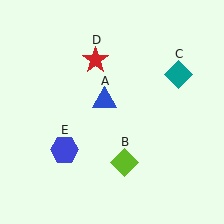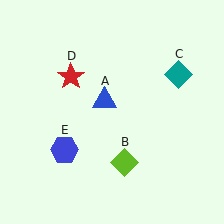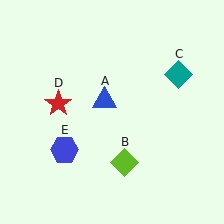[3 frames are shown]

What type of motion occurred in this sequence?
The red star (object D) rotated counterclockwise around the center of the scene.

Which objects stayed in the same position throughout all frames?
Blue triangle (object A) and lime diamond (object B) and teal diamond (object C) and blue hexagon (object E) remained stationary.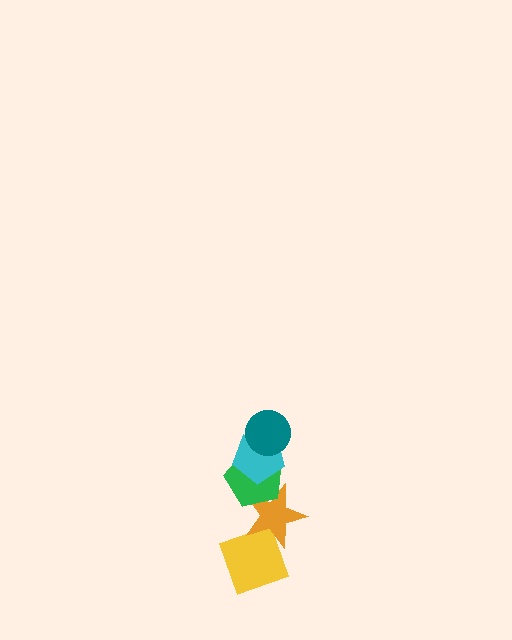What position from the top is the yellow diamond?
The yellow diamond is 5th from the top.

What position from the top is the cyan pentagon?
The cyan pentagon is 2nd from the top.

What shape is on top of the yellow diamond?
The orange star is on top of the yellow diamond.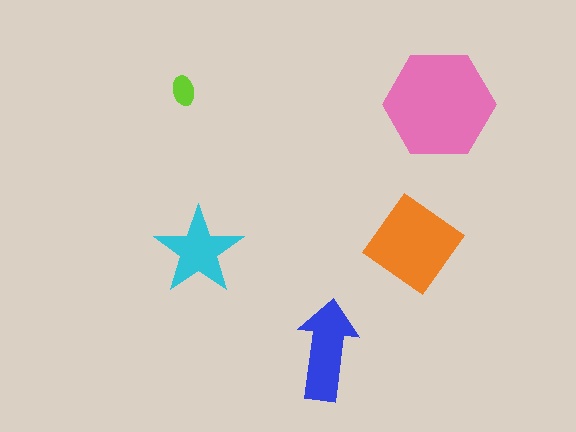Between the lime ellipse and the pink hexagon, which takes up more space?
The pink hexagon.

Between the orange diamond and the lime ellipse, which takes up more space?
The orange diamond.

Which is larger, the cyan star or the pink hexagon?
The pink hexagon.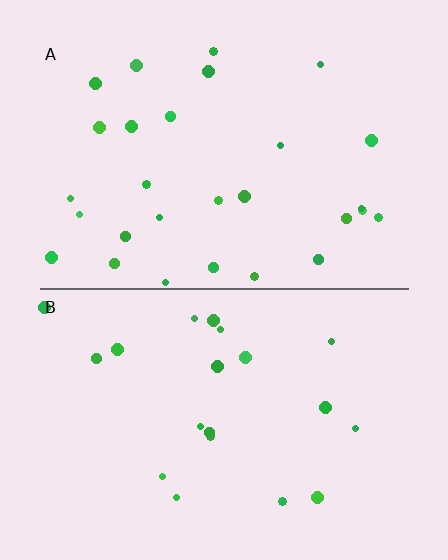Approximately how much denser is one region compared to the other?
Approximately 1.4× — region A over region B.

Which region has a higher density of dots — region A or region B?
A (the top).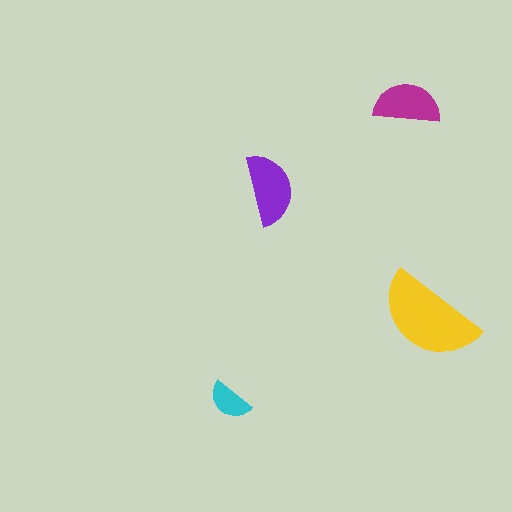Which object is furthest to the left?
The cyan semicircle is leftmost.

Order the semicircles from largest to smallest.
the yellow one, the purple one, the magenta one, the cyan one.